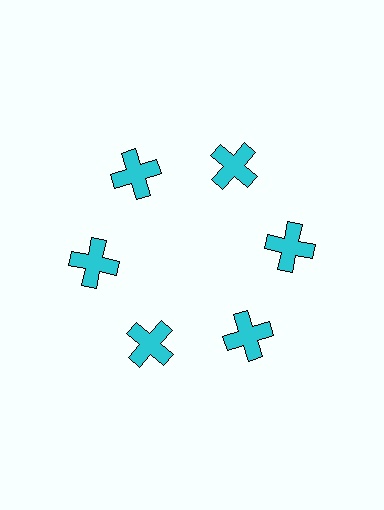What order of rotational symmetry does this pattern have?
This pattern has 6-fold rotational symmetry.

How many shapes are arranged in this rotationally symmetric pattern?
There are 6 shapes, arranged in 6 groups of 1.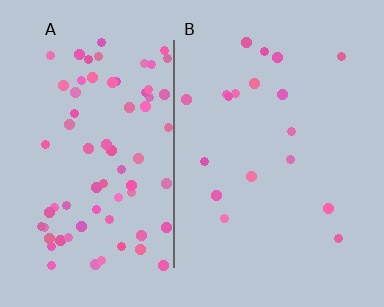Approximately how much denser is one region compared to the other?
Approximately 4.0× — region A over region B.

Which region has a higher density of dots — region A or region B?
A (the left).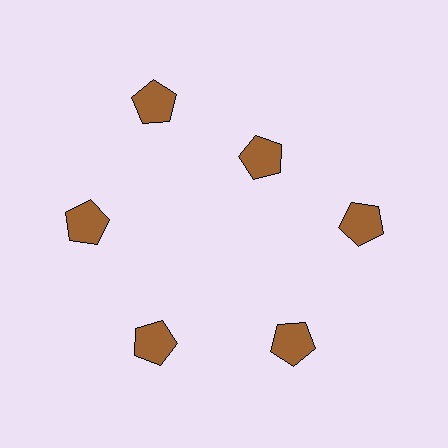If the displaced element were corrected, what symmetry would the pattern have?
It would have 6-fold rotational symmetry — the pattern would map onto itself every 60 degrees.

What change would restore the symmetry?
The symmetry would be restored by moving it outward, back onto the ring so that all 6 pentagons sit at equal angles and equal distance from the center.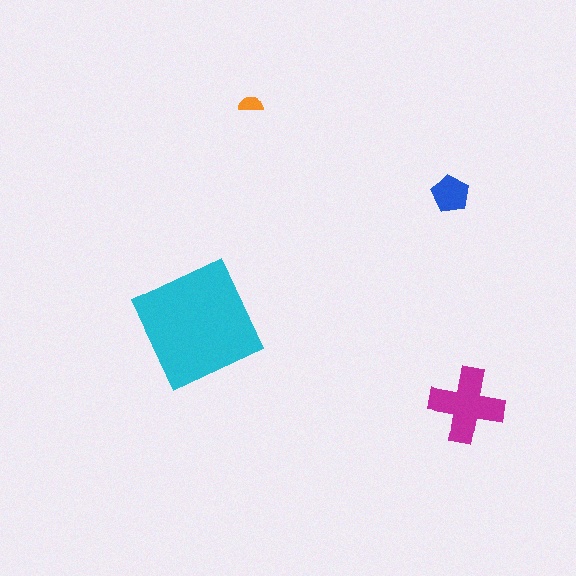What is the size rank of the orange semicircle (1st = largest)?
4th.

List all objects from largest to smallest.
The cyan square, the magenta cross, the blue pentagon, the orange semicircle.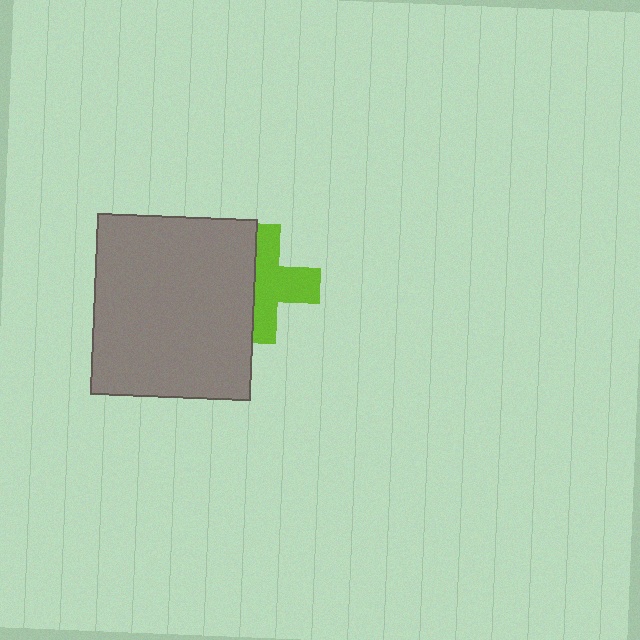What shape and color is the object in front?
The object in front is a gray rectangle.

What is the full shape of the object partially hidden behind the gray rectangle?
The partially hidden object is a lime cross.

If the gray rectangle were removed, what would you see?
You would see the complete lime cross.